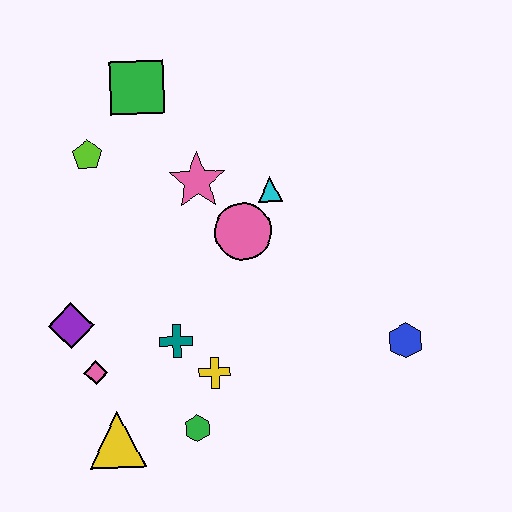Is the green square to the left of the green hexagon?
Yes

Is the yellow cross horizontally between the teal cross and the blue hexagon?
Yes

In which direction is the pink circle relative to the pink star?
The pink circle is below the pink star.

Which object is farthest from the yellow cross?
The green square is farthest from the yellow cross.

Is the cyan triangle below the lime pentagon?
Yes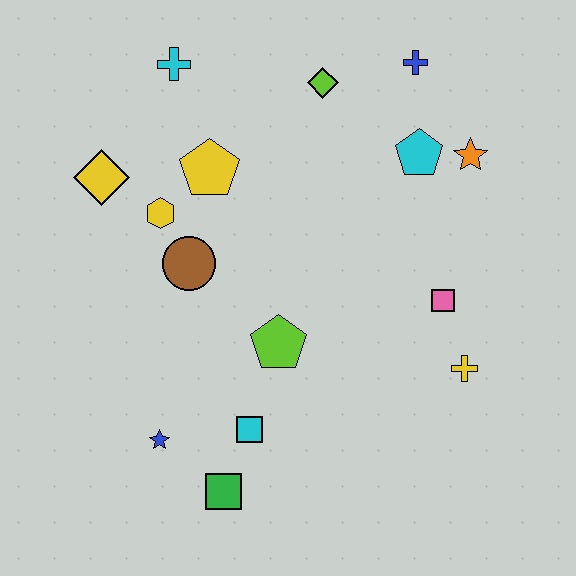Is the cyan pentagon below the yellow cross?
No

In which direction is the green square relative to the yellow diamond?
The green square is below the yellow diamond.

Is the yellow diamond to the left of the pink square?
Yes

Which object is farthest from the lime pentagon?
The blue cross is farthest from the lime pentagon.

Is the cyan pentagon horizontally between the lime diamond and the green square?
No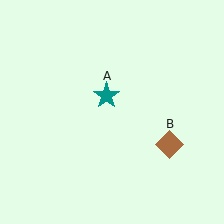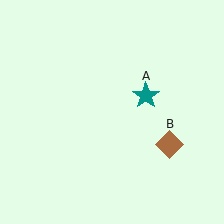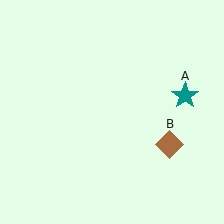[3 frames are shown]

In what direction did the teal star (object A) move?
The teal star (object A) moved right.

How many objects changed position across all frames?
1 object changed position: teal star (object A).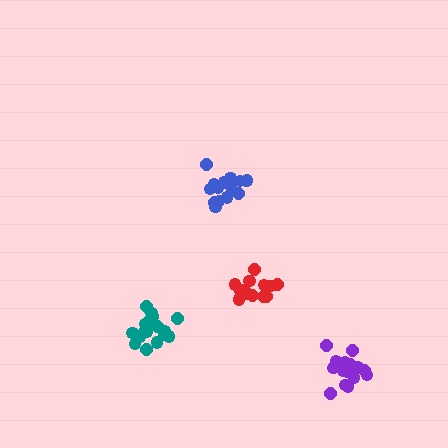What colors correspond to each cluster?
The clusters are colored: blue, teal, red, purple.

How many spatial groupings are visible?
There are 4 spatial groupings.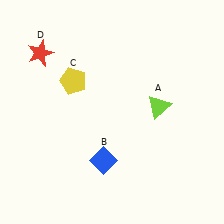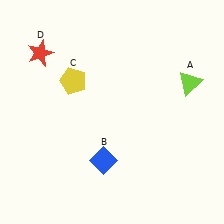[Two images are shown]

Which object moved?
The lime triangle (A) moved right.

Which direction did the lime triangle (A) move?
The lime triangle (A) moved right.